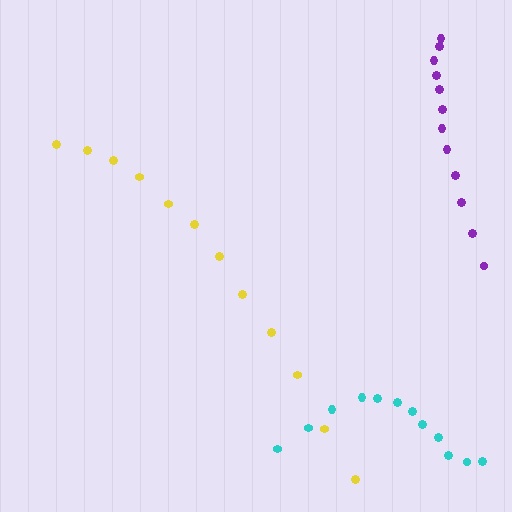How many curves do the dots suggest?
There are 3 distinct paths.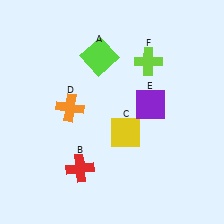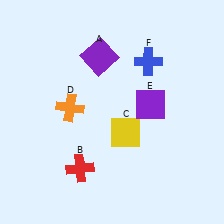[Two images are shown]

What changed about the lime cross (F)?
In Image 1, F is lime. In Image 2, it changed to blue.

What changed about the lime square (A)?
In Image 1, A is lime. In Image 2, it changed to purple.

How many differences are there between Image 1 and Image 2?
There are 2 differences between the two images.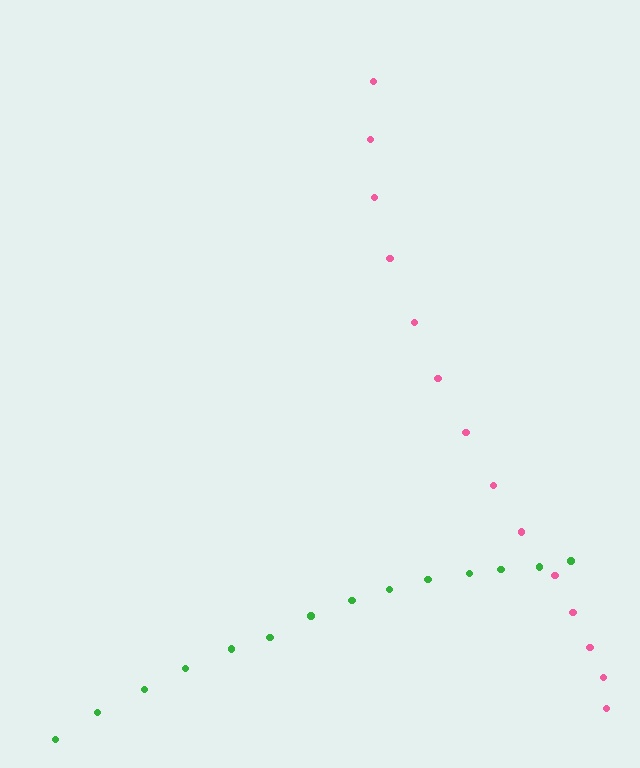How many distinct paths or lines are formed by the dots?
There are 2 distinct paths.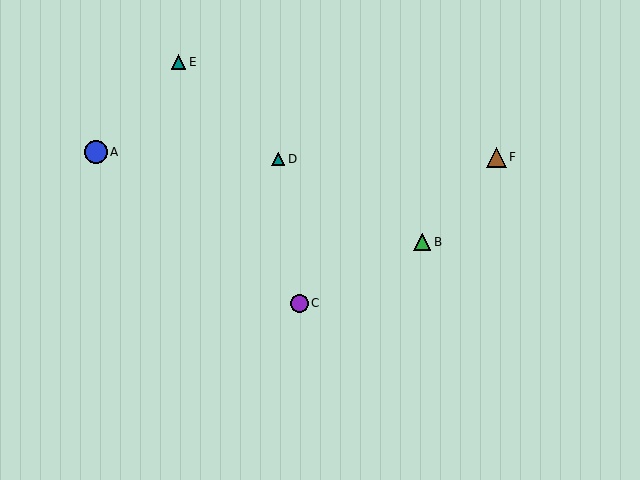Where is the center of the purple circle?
The center of the purple circle is at (299, 303).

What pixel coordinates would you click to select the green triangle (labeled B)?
Click at (422, 242) to select the green triangle B.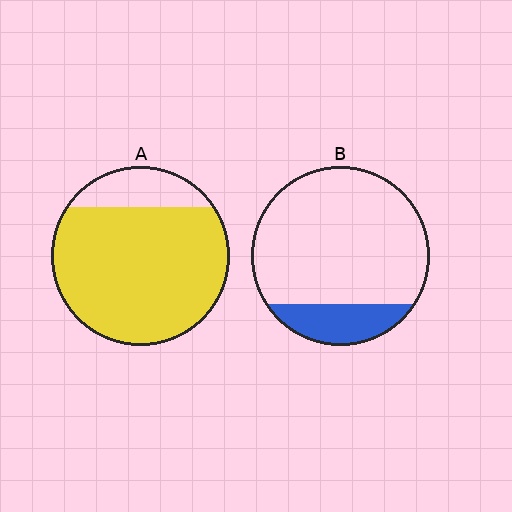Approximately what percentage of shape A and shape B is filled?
A is approximately 85% and B is approximately 20%.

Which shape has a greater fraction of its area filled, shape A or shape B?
Shape A.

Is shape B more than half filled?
No.